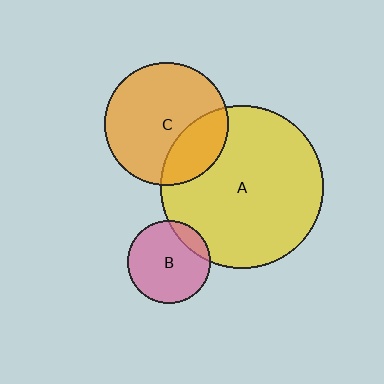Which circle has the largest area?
Circle A (yellow).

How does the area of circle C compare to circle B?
Approximately 2.2 times.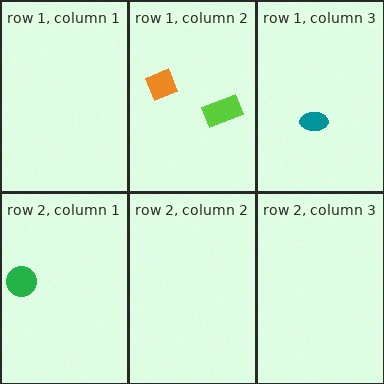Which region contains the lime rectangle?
The row 1, column 2 region.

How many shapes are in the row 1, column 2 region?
2.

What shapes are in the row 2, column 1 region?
The green circle.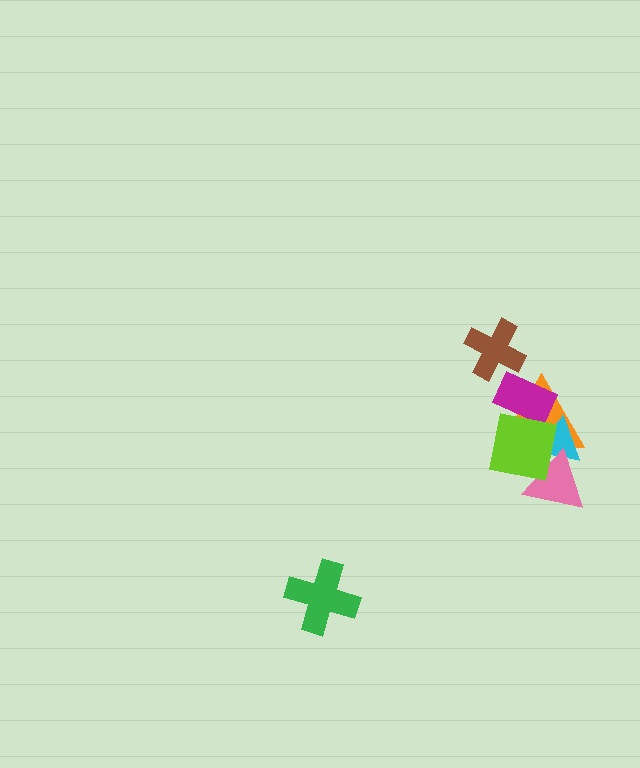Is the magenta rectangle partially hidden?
Yes, it is partially covered by another shape.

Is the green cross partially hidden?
No, no other shape covers it.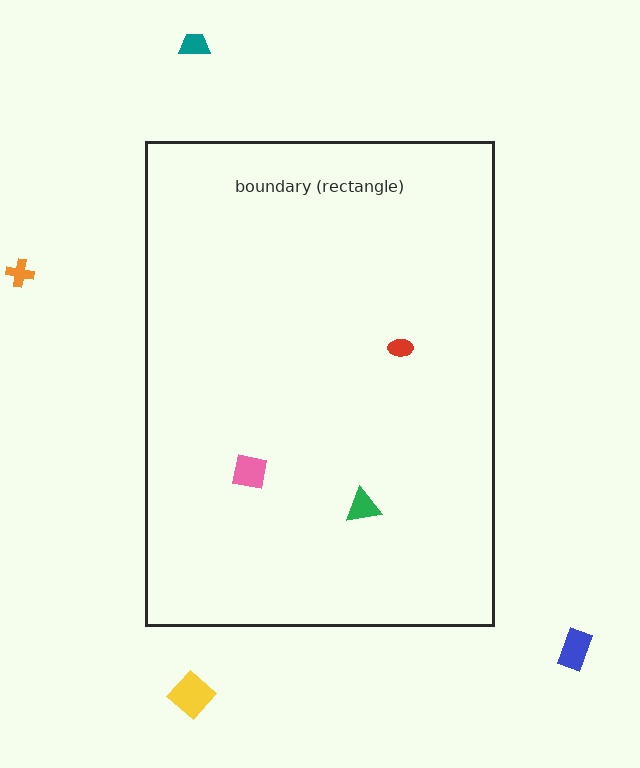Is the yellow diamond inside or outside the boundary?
Outside.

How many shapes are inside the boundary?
3 inside, 4 outside.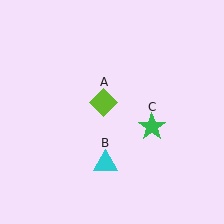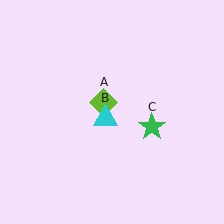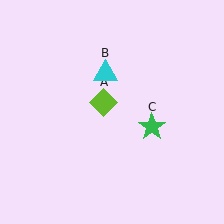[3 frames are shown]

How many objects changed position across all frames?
1 object changed position: cyan triangle (object B).